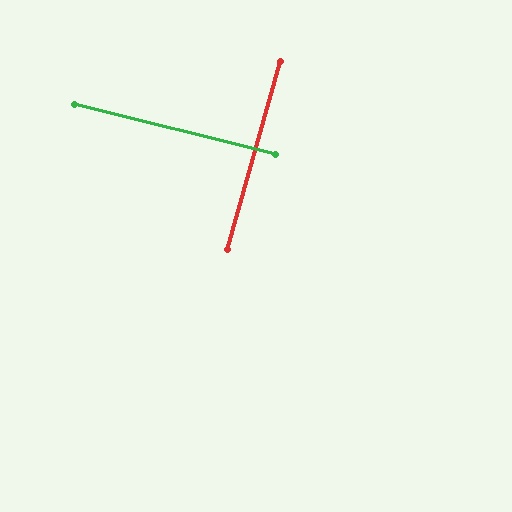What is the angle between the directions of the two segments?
Approximately 88 degrees.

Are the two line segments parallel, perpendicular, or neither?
Perpendicular — they meet at approximately 88°.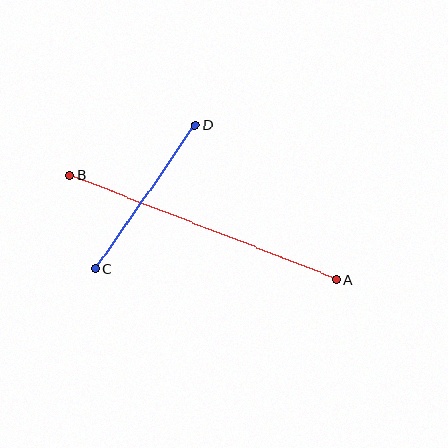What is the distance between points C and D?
The distance is approximately 175 pixels.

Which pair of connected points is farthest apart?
Points A and B are farthest apart.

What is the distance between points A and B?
The distance is approximately 287 pixels.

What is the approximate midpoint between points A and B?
The midpoint is at approximately (203, 227) pixels.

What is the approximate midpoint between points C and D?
The midpoint is at approximately (145, 197) pixels.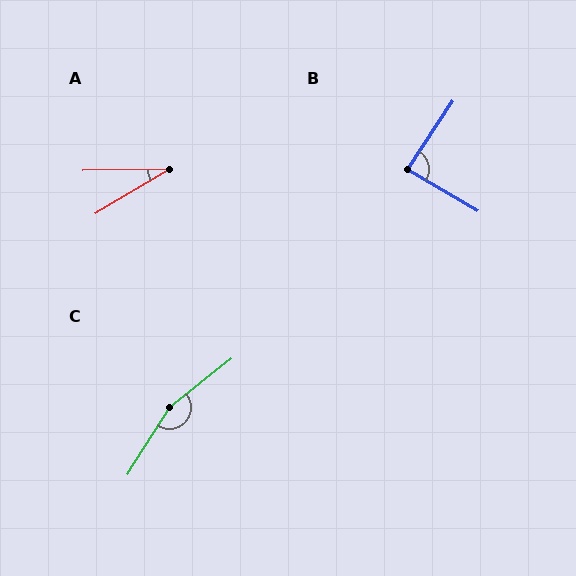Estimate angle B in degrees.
Approximately 87 degrees.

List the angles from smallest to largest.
A (29°), B (87°), C (161°).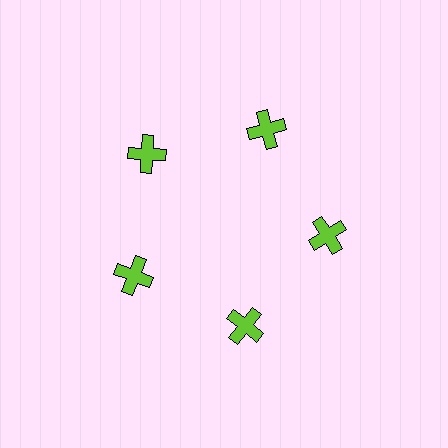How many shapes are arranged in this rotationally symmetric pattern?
There are 5 shapes, arranged in 5 groups of 1.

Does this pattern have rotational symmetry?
Yes, this pattern has 5-fold rotational symmetry. It looks the same after rotating 72 degrees around the center.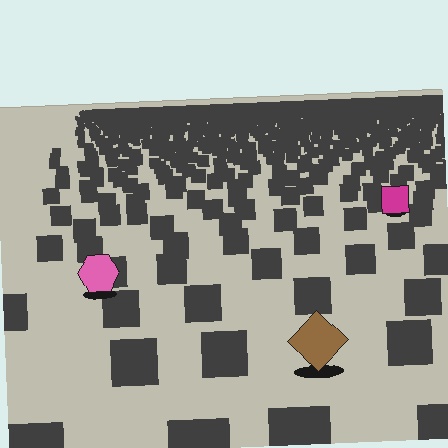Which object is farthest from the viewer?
The magenta square is farthest from the viewer. It appears smaller and the ground texture around it is denser.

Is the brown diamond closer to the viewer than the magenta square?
Yes. The brown diamond is closer — you can tell from the texture gradient: the ground texture is coarser near it.